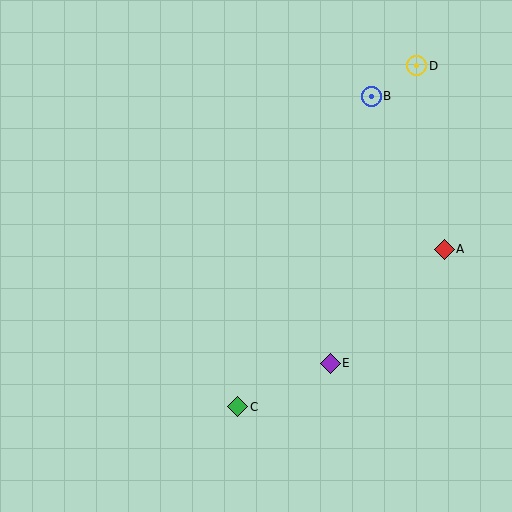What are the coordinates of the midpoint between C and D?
The midpoint between C and D is at (327, 236).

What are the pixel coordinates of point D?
Point D is at (417, 66).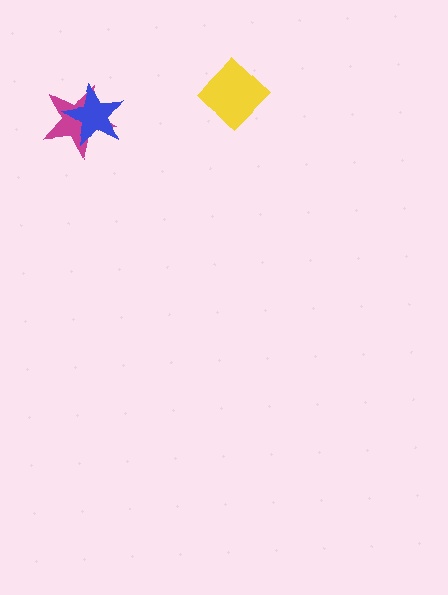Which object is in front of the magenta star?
The blue star is in front of the magenta star.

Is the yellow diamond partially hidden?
No, no other shape covers it.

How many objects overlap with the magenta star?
1 object overlaps with the magenta star.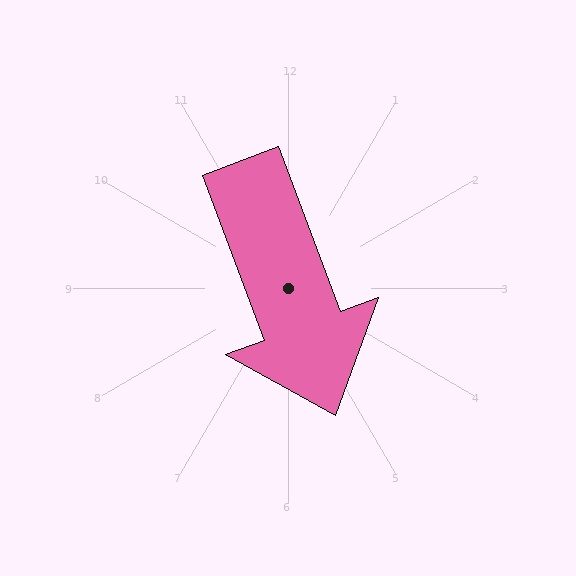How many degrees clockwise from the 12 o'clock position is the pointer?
Approximately 159 degrees.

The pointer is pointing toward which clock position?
Roughly 5 o'clock.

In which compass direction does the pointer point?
South.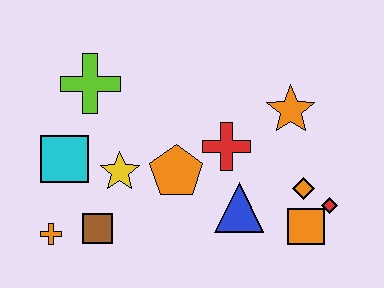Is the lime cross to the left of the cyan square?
No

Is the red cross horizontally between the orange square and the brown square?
Yes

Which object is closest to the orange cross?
The brown square is closest to the orange cross.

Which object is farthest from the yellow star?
The red diamond is farthest from the yellow star.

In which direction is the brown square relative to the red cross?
The brown square is to the left of the red cross.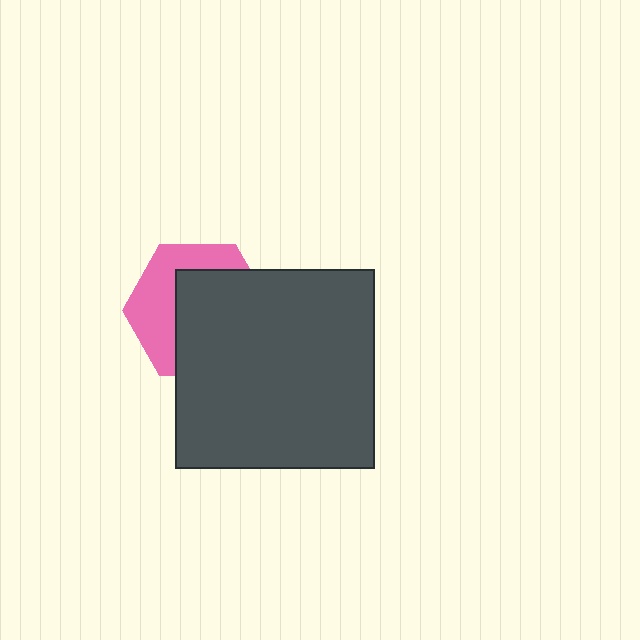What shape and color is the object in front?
The object in front is a dark gray square.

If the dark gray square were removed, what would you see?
You would see the complete pink hexagon.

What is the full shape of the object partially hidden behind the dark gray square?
The partially hidden object is a pink hexagon.